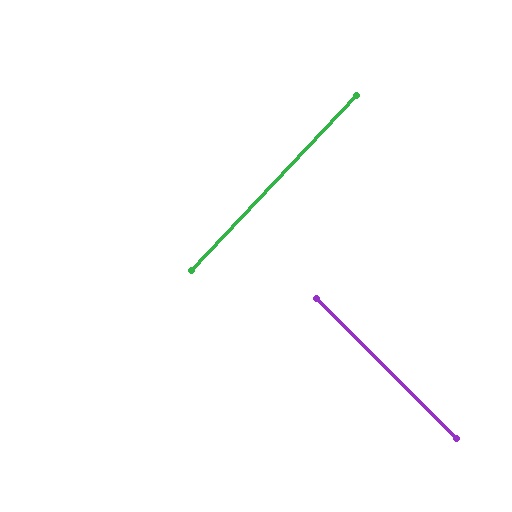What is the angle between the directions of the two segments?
Approximately 88 degrees.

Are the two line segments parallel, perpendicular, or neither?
Perpendicular — they meet at approximately 88°.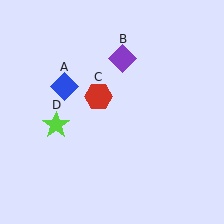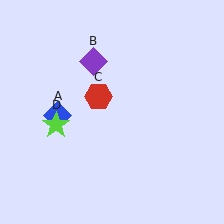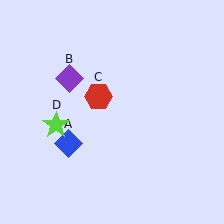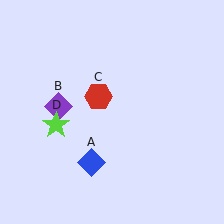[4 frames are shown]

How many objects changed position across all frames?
2 objects changed position: blue diamond (object A), purple diamond (object B).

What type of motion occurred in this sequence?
The blue diamond (object A), purple diamond (object B) rotated counterclockwise around the center of the scene.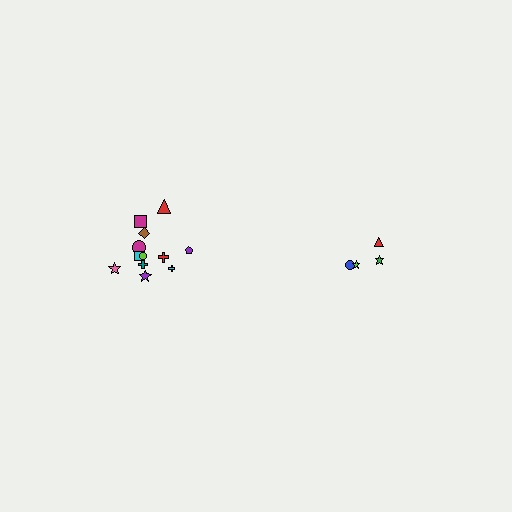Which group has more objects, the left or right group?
The left group.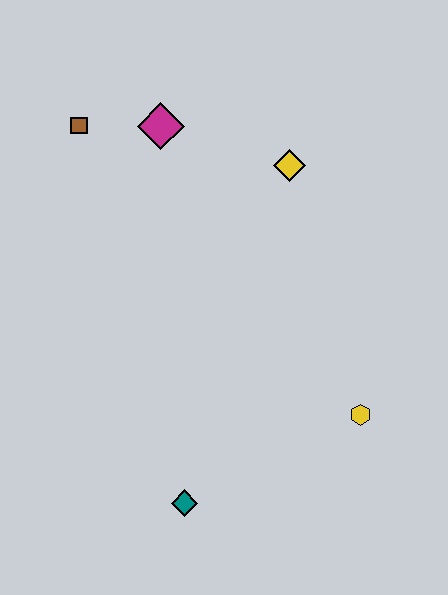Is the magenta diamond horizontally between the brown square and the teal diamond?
Yes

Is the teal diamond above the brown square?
No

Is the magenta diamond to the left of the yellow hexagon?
Yes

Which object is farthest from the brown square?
The yellow hexagon is farthest from the brown square.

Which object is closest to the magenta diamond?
The brown square is closest to the magenta diamond.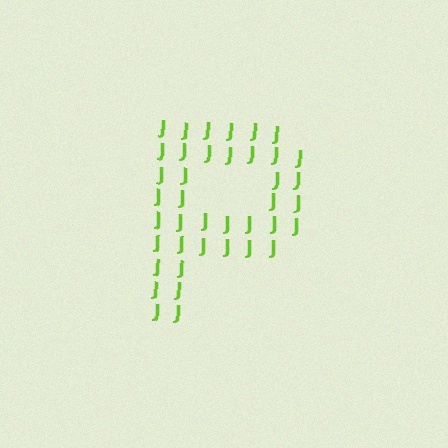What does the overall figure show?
The overall figure shows the letter P.